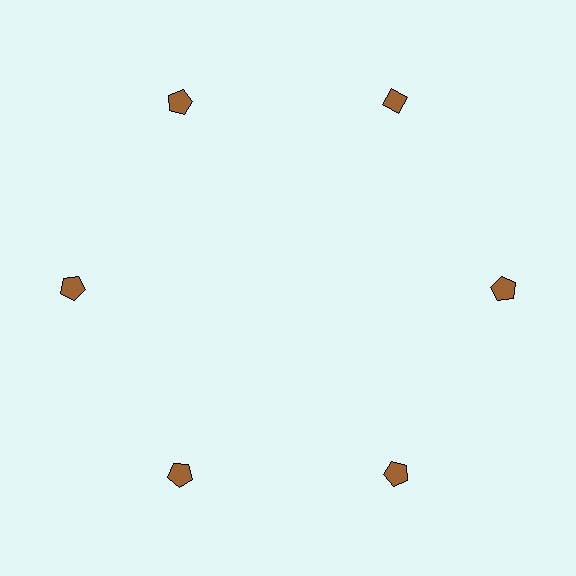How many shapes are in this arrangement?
There are 6 shapes arranged in a ring pattern.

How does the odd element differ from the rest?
It has a different shape: diamond instead of pentagon.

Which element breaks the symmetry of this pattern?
The brown diamond at roughly the 1 o'clock position breaks the symmetry. All other shapes are brown pentagons.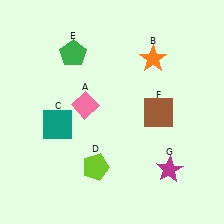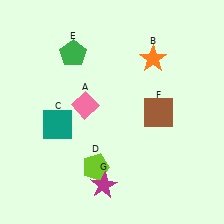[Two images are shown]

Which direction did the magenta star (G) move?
The magenta star (G) moved left.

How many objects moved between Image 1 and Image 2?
1 object moved between the two images.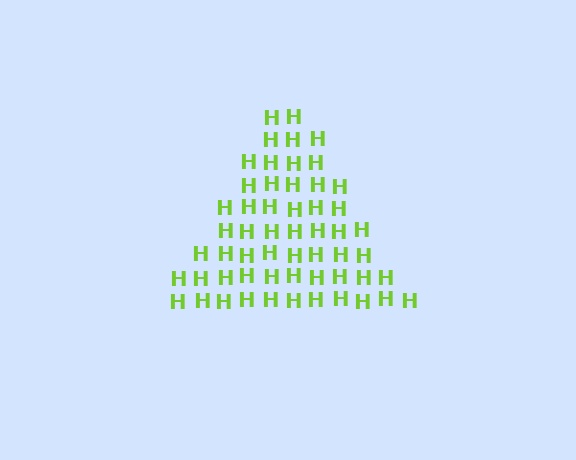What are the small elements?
The small elements are letter H's.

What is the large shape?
The large shape is a triangle.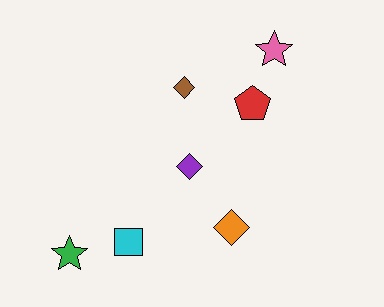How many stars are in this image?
There are 2 stars.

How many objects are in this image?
There are 7 objects.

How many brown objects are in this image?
There is 1 brown object.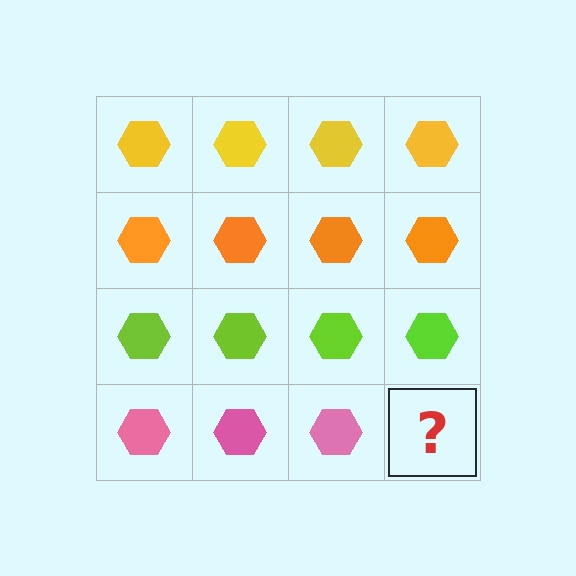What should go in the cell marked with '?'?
The missing cell should contain a pink hexagon.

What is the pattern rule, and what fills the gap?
The rule is that each row has a consistent color. The gap should be filled with a pink hexagon.